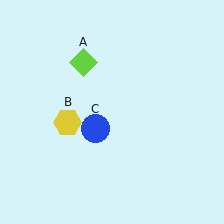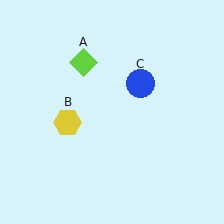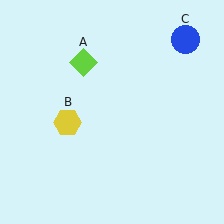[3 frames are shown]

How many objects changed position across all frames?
1 object changed position: blue circle (object C).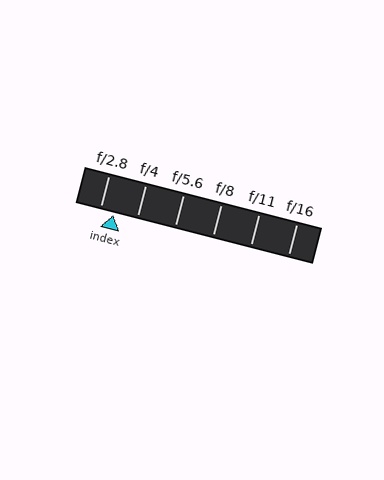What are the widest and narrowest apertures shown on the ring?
The widest aperture shown is f/2.8 and the narrowest is f/16.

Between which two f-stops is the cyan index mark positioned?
The index mark is between f/2.8 and f/4.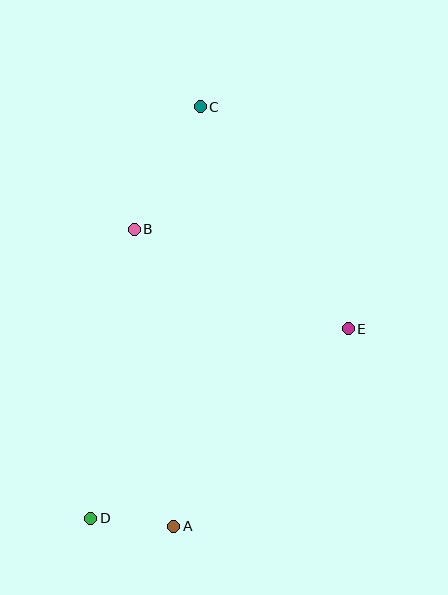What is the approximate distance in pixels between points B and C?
The distance between B and C is approximately 139 pixels.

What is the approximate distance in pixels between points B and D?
The distance between B and D is approximately 292 pixels.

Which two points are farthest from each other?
Points C and D are farthest from each other.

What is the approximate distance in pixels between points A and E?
The distance between A and E is approximately 263 pixels.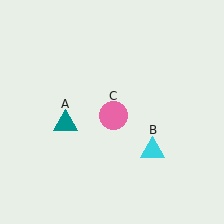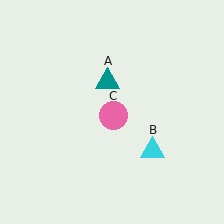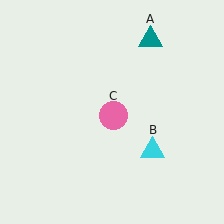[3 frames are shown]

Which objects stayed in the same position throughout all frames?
Cyan triangle (object B) and pink circle (object C) remained stationary.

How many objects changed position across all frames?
1 object changed position: teal triangle (object A).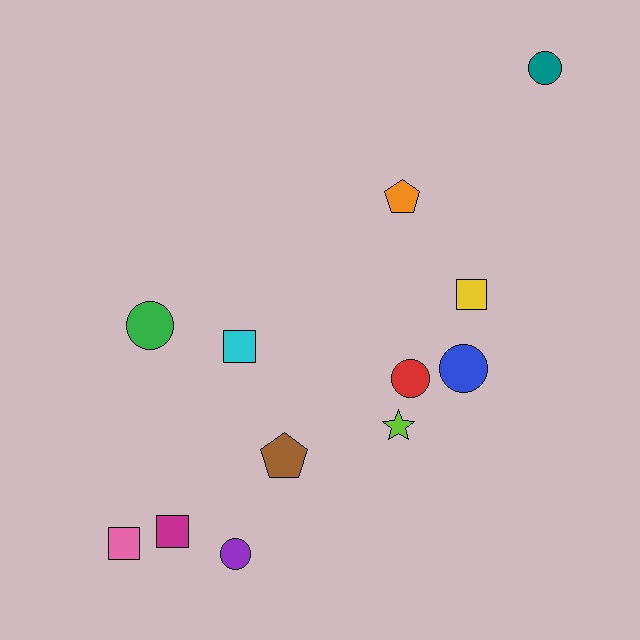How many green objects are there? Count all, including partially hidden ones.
There is 1 green object.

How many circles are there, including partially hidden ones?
There are 5 circles.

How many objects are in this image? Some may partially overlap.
There are 12 objects.